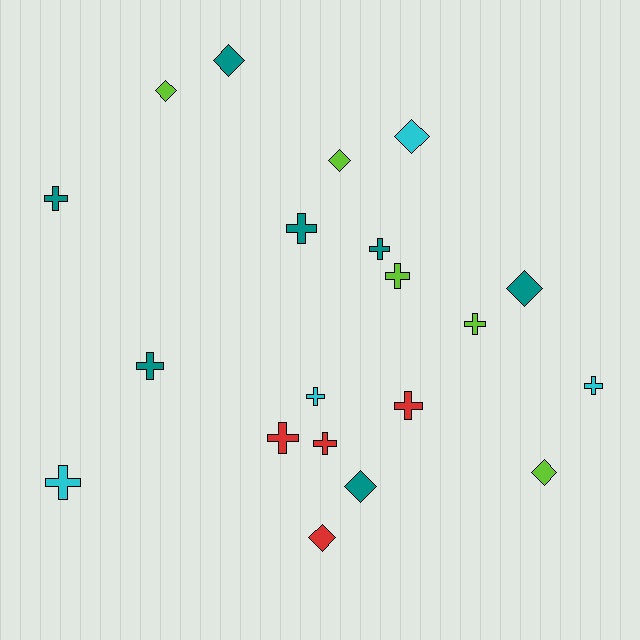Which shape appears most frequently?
Cross, with 12 objects.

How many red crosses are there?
There are 3 red crosses.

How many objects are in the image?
There are 20 objects.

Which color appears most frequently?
Teal, with 7 objects.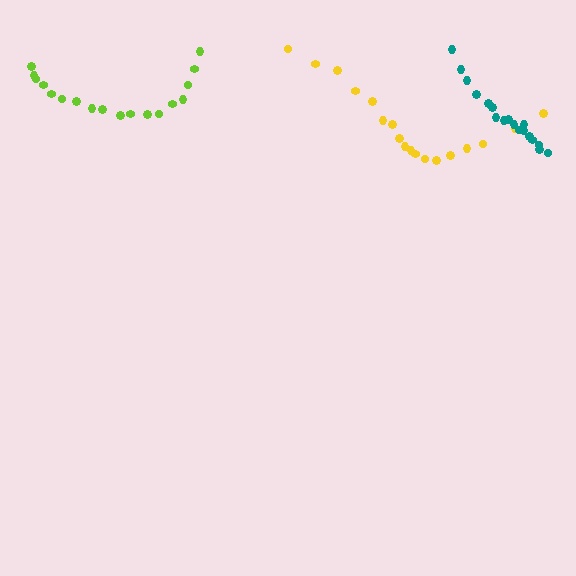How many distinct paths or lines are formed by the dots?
There are 3 distinct paths.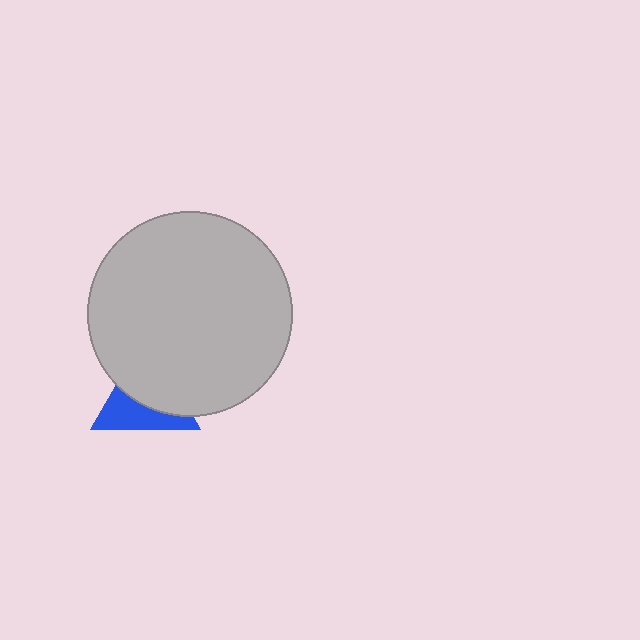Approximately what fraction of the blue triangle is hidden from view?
Roughly 56% of the blue triangle is hidden behind the light gray circle.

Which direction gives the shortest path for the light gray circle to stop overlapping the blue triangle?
Moving up gives the shortest separation.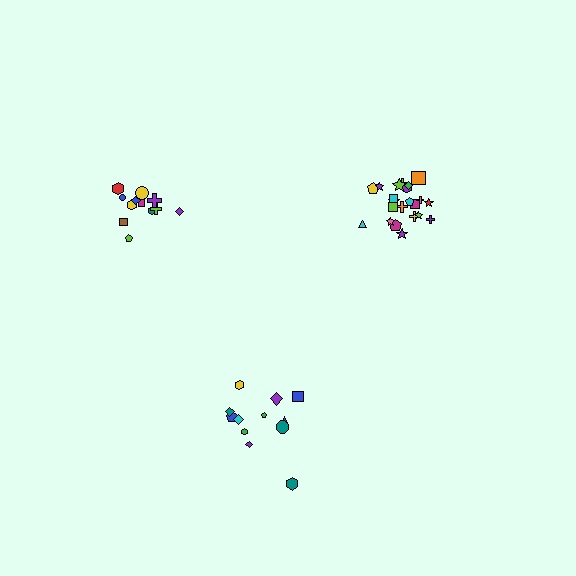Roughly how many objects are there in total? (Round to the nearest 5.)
Roughly 45 objects in total.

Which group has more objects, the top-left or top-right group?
The top-right group.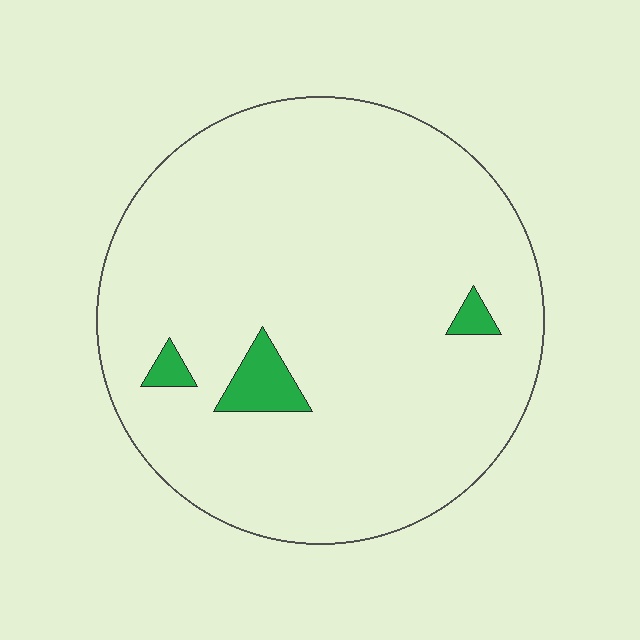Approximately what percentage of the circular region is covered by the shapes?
Approximately 5%.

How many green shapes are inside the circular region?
3.